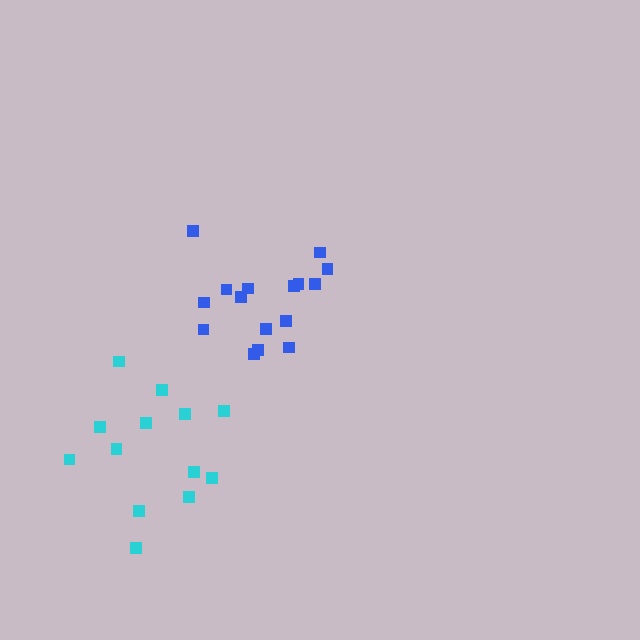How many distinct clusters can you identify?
There are 2 distinct clusters.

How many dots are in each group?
Group 1: 16 dots, Group 2: 13 dots (29 total).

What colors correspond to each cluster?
The clusters are colored: blue, cyan.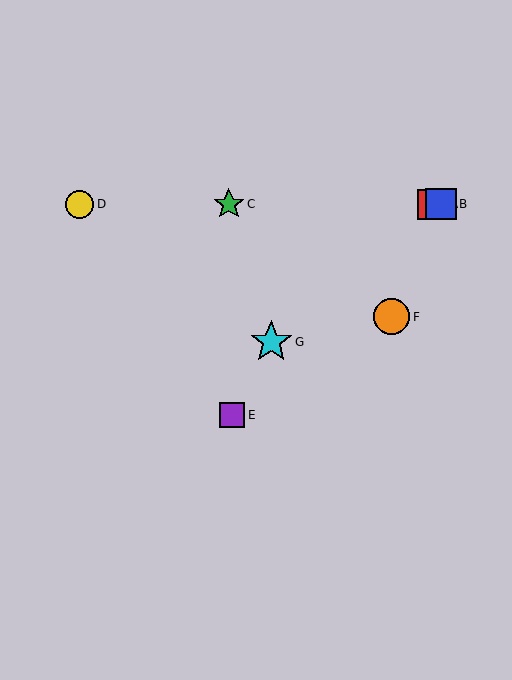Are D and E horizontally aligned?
No, D is at y≈204 and E is at y≈415.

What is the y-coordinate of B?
Object B is at y≈204.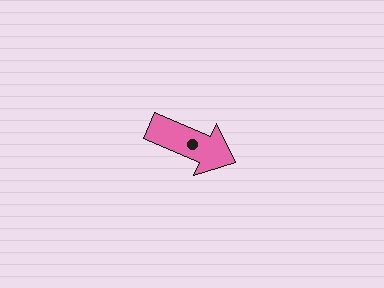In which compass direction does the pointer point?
Southeast.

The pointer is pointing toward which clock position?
Roughly 4 o'clock.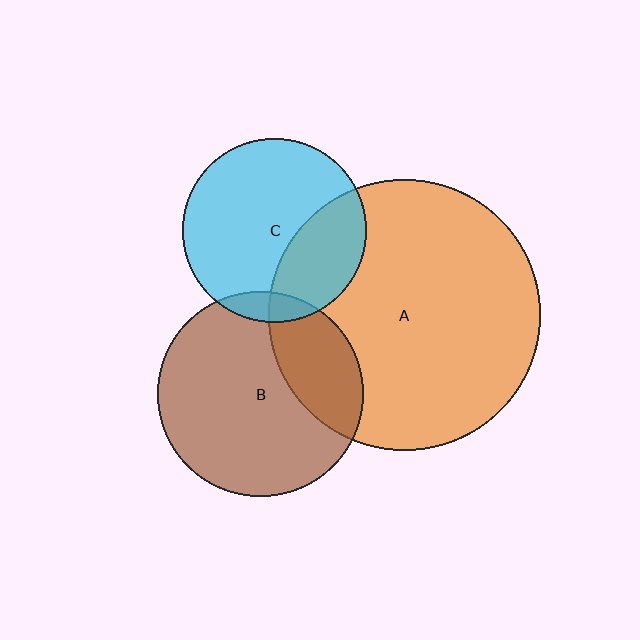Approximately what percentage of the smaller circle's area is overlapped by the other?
Approximately 30%.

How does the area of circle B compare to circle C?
Approximately 1.2 times.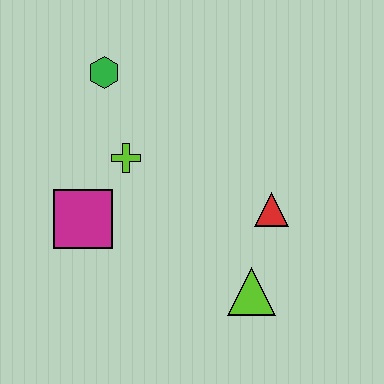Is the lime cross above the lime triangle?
Yes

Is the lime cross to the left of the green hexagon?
No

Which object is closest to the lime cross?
The magenta square is closest to the lime cross.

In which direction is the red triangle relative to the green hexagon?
The red triangle is to the right of the green hexagon.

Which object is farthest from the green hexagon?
The lime triangle is farthest from the green hexagon.